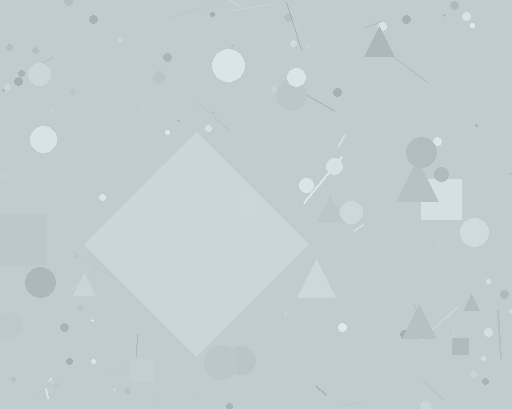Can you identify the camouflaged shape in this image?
The camouflaged shape is a diamond.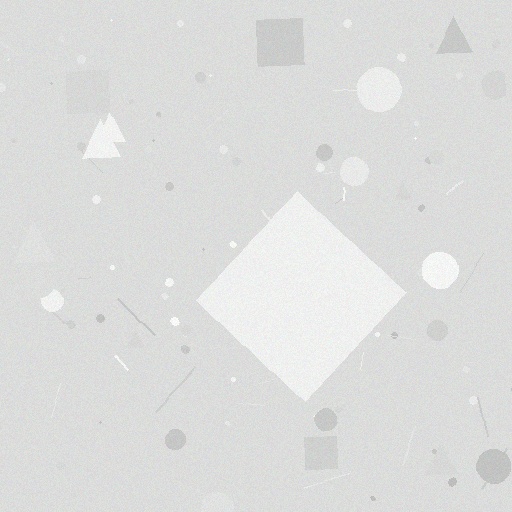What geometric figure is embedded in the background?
A diamond is embedded in the background.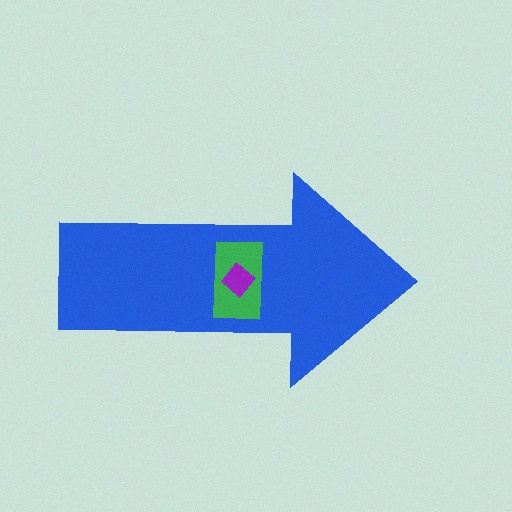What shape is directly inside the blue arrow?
The green rectangle.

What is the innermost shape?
The purple diamond.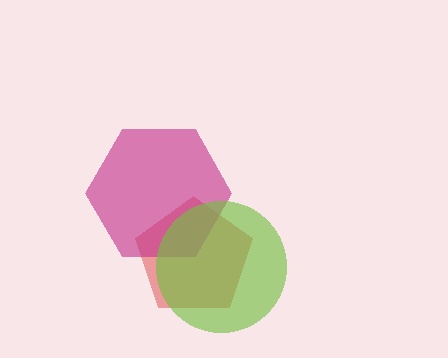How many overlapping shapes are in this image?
There are 3 overlapping shapes in the image.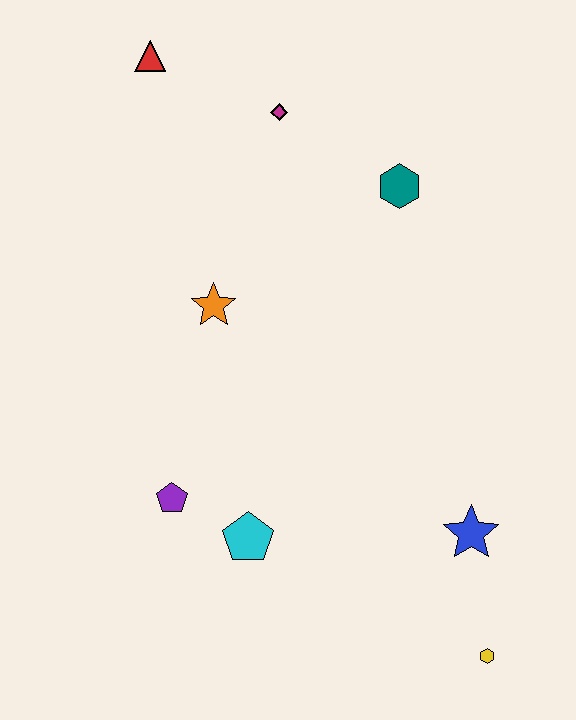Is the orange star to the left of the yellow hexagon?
Yes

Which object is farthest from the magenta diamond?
The yellow hexagon is farthest from the magenta diamond.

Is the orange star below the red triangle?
Yes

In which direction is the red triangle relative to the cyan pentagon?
The red triangle is above the cyan pentagon.